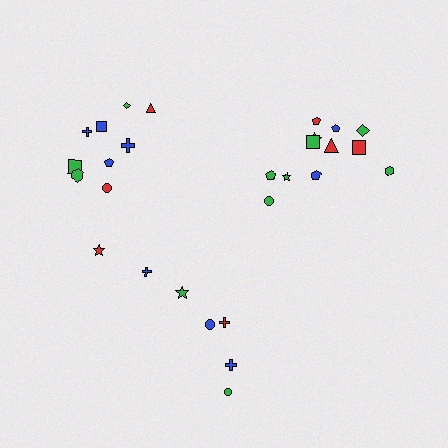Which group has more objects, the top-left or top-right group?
The top-right group.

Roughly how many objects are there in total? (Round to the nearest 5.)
Roughly 30 objects in total.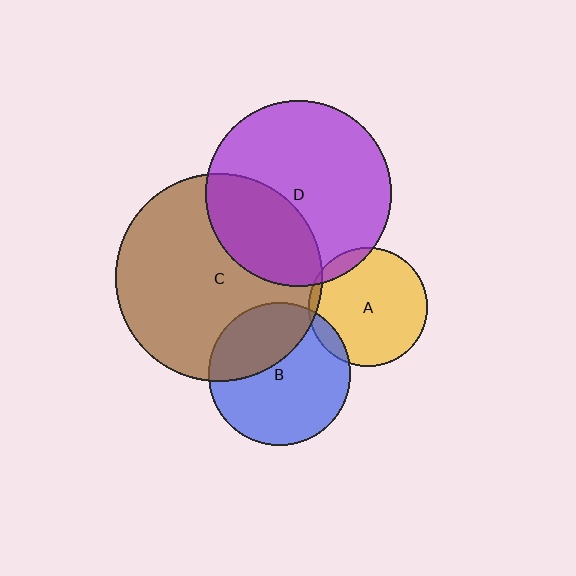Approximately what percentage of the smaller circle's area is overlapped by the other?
Approximately 5%.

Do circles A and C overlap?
Yes.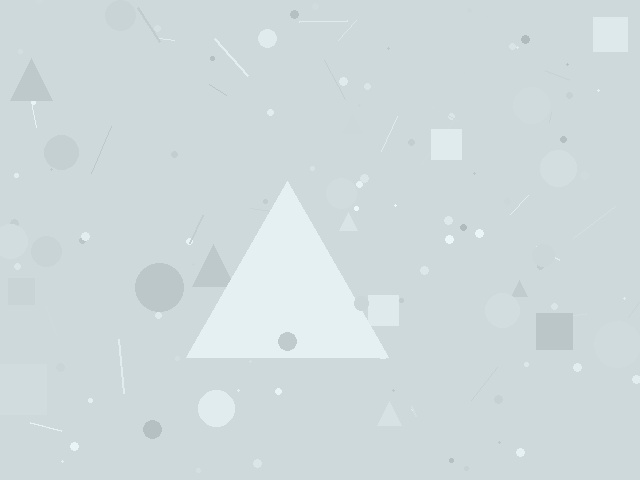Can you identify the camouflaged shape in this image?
The camouflaged shape is a triangle.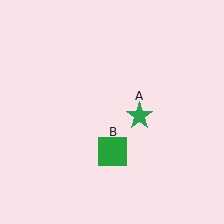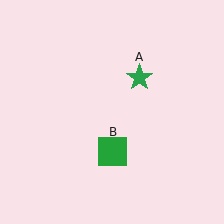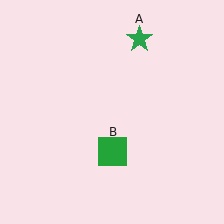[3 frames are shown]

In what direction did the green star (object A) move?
The green star (object A) moved up.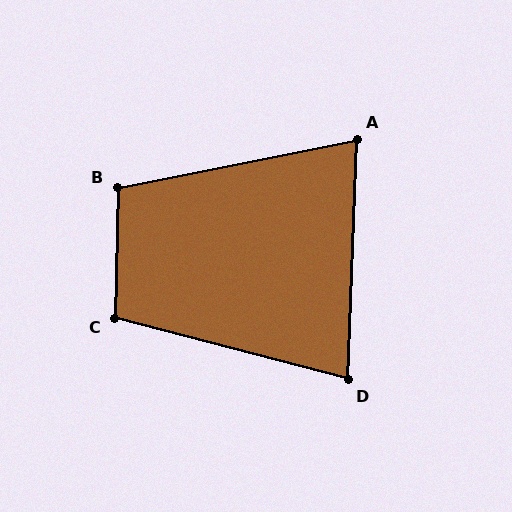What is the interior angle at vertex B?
Approximately 102 degrees (obtuse).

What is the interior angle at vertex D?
Approximately 78 degrees (acute).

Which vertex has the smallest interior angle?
A, at approximately 76 degrees.